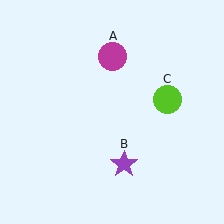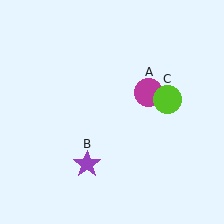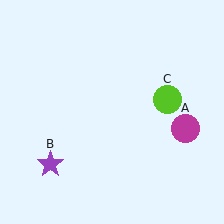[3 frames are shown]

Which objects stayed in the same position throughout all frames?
Lime circle (object C) remained stationary.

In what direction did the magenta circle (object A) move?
The magenta circle (object A) moved down and to the right.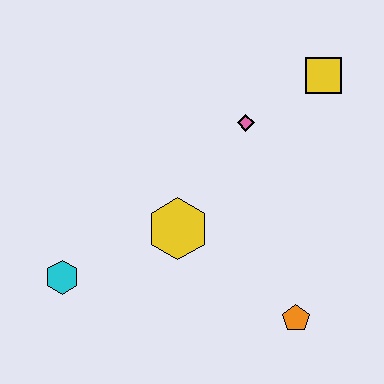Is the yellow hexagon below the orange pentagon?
No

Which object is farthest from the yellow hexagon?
The yellow square is farthest from the yellow hexagon.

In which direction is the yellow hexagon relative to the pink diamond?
The yellow hexagon is below the pink diamond.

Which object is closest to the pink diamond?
The yellow square is closest to the pink diamond.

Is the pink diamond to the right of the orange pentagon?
No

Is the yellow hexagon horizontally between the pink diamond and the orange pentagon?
No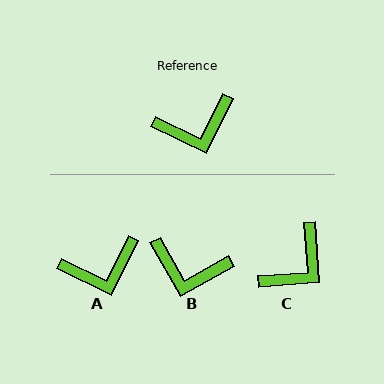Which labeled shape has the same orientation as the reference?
A.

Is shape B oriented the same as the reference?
No, it is off by about 34 degrees.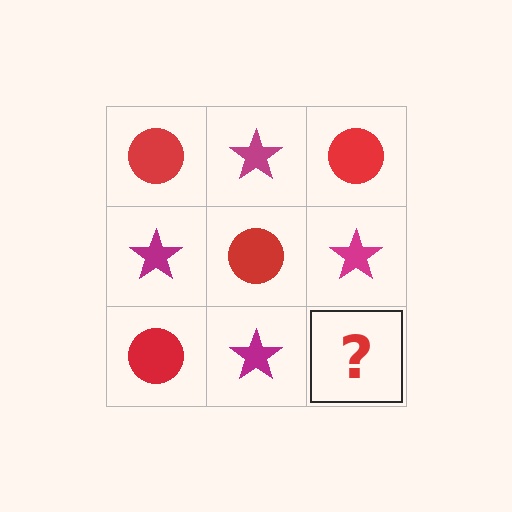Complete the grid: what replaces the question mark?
The question mark should be replaced with a red circle.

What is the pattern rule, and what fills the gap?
The rule is that it alternates red circle and magenta star in a checkerboard pattern. The gap should be filled with a red circle.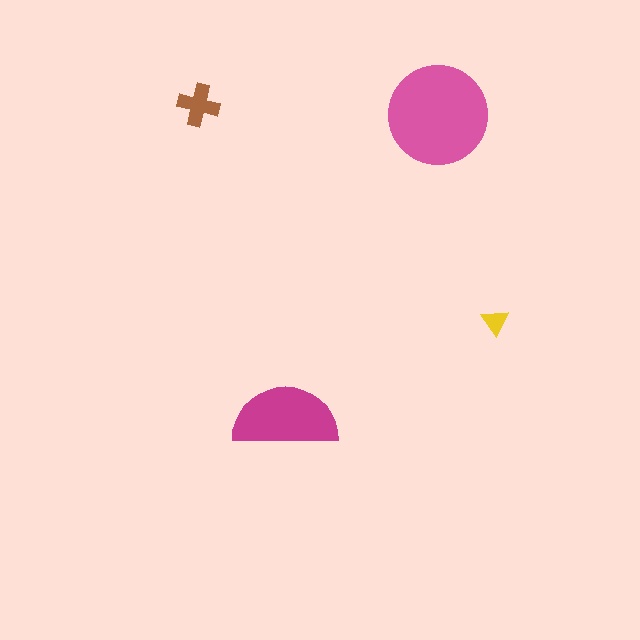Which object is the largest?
The pink circle.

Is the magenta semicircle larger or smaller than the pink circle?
Smaller.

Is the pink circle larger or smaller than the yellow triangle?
Larger.